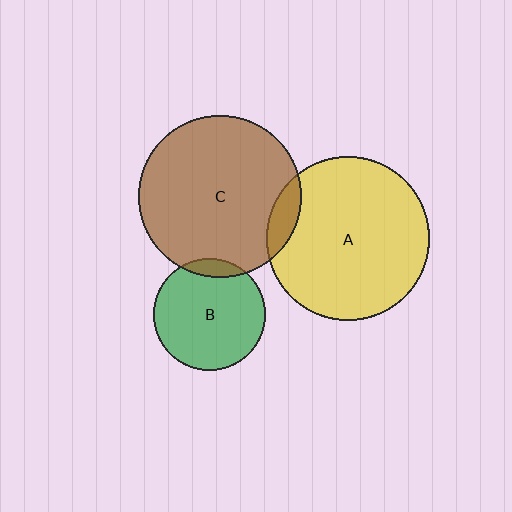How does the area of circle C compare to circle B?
Approximately 2.1 times.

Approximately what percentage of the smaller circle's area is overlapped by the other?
Approximately 10%.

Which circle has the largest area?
Circle A (yellow).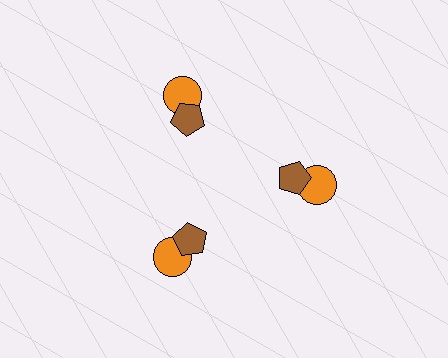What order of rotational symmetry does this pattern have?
This pattern has 3-fold rotational symmetry.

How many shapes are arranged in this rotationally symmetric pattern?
There are 6 shapes, arranged in 3 groups of 2.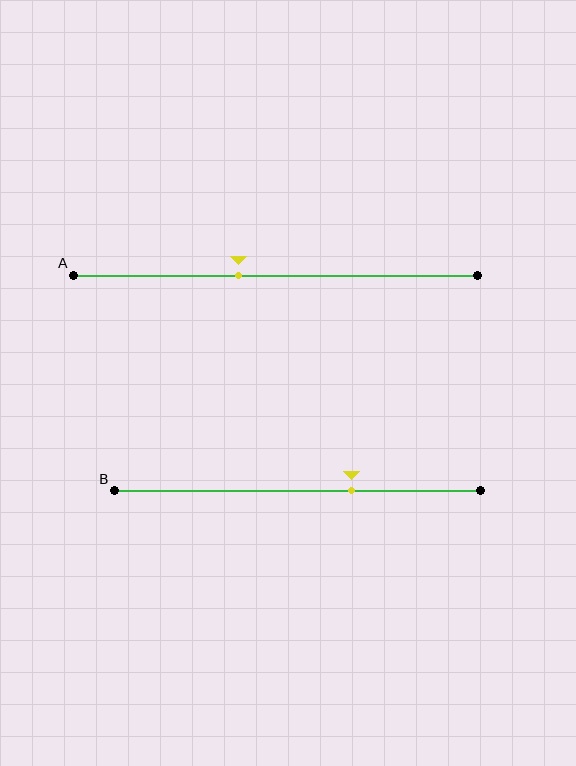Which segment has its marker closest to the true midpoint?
Segment A has its marker closest to the true midpoint.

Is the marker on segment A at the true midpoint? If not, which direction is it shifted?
No, the marker on segment A is shifted to the left by about 9% of the segment length.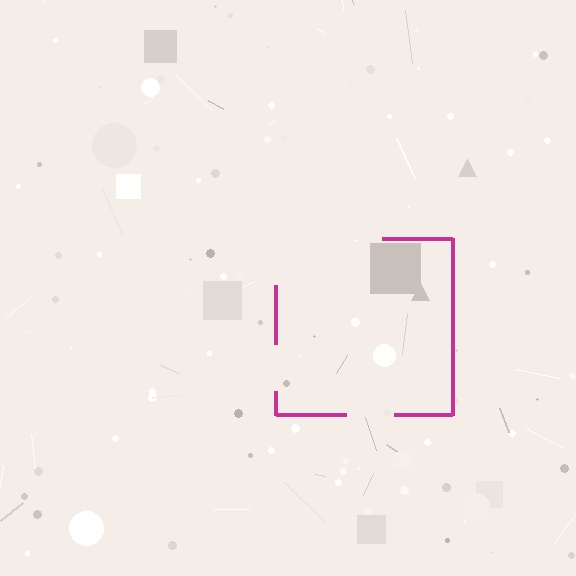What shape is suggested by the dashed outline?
The dashed outline suggests a square.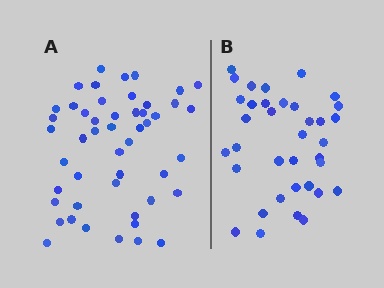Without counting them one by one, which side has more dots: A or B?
Region A (the left region) has more dots.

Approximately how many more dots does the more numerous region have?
Region A has approximately 15 more dots than region B.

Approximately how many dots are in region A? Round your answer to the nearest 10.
About 50 dots. (The exact count is 49, which rounds to 50.)